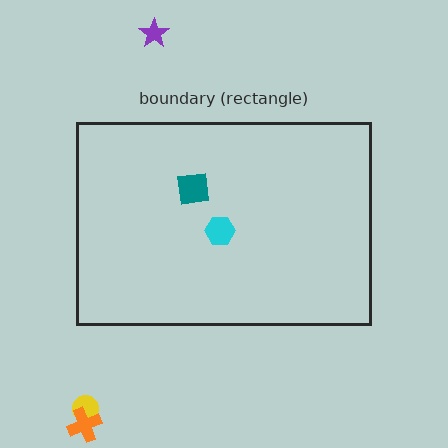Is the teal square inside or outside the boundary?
Inside.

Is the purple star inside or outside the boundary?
Outside.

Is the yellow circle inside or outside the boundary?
Outside.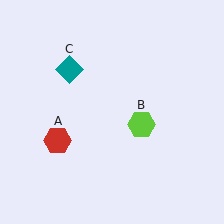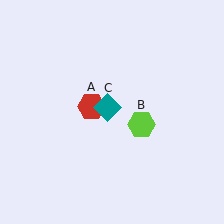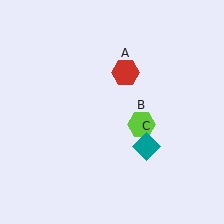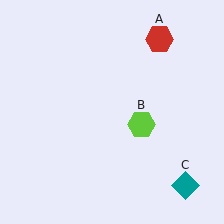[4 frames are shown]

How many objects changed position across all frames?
2 objects changed position: red hexagon (object A), teal diamond (object C).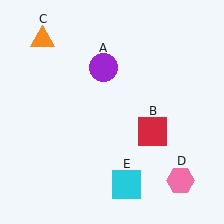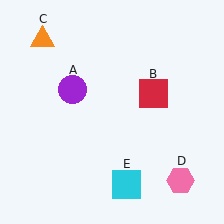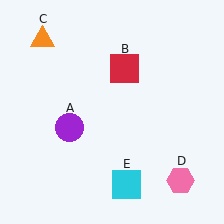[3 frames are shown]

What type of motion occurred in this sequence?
The purple circle (object A), red square (object B) rotated counterclockwise around the center of the scene.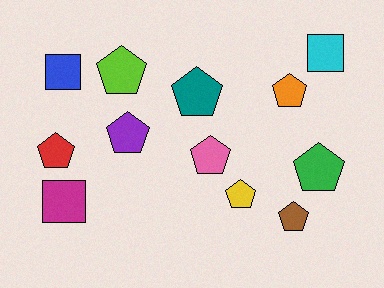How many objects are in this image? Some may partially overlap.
There are 12 objects.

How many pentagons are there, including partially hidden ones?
There are 9 pentagons.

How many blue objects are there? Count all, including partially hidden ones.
There is 1 blue object.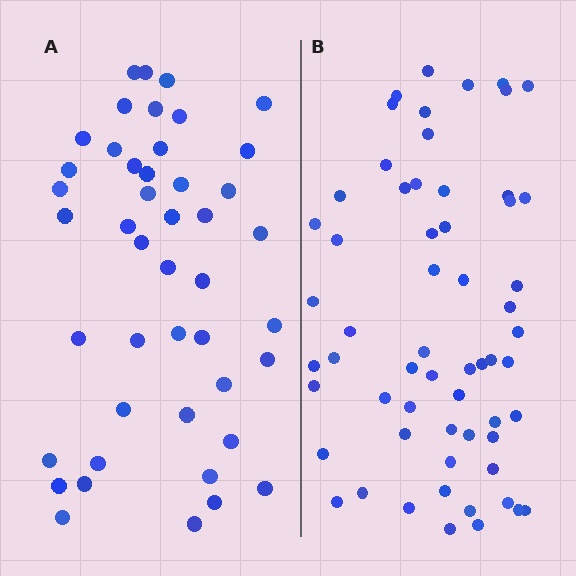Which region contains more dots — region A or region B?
Region B (the right region) has more dots.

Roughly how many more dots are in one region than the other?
Region B has approximately 15 more dots than region A.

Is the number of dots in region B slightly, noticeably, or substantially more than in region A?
Region B has noticeably more, but not dramatically so. The ratio is roughly 1.3 to 1.